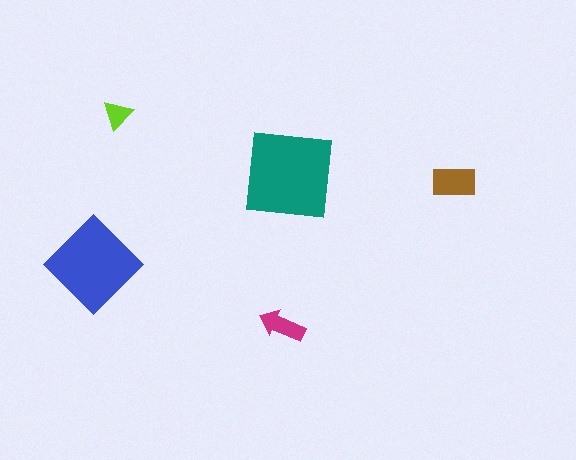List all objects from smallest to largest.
The lime triangle, the magenta arrow, the brown rectangle, the blue diamond, the teal square.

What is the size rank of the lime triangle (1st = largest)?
5th.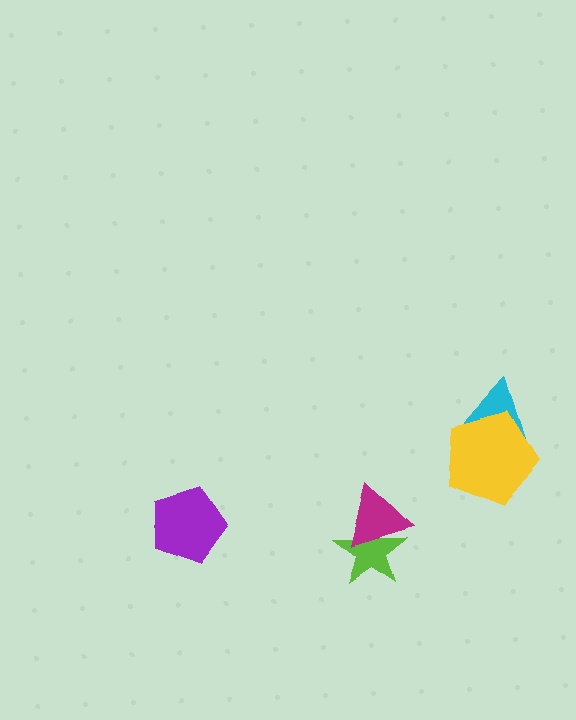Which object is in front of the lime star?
The magenta triangle is in front of the lime star.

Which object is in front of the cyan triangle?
The yellow pentagon is in front of the cyan triangle.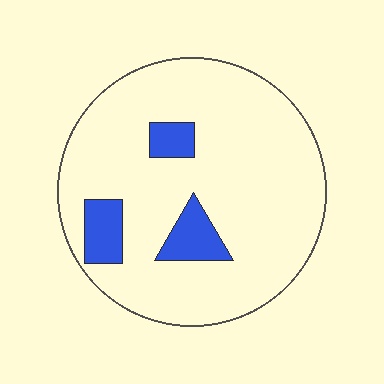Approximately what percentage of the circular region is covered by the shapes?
Approximately 10%.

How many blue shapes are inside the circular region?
3.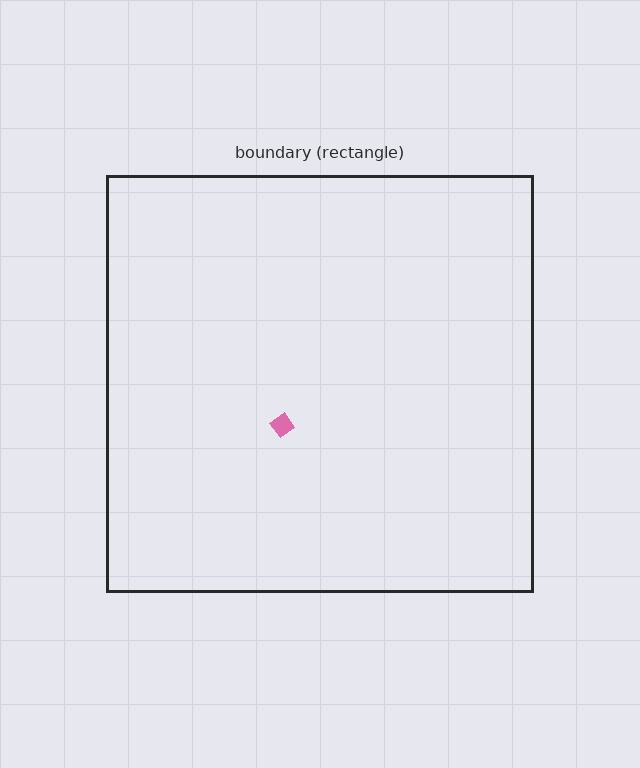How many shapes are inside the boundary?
1 inside, 0 outside.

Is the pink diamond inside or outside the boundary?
Inside.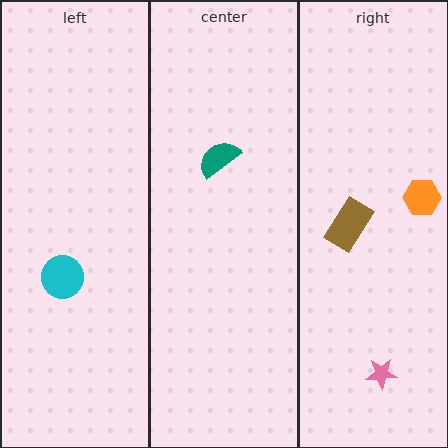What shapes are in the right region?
The pink star, the orange hexagon, the brown rectangle.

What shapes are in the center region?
The teal semicircle.